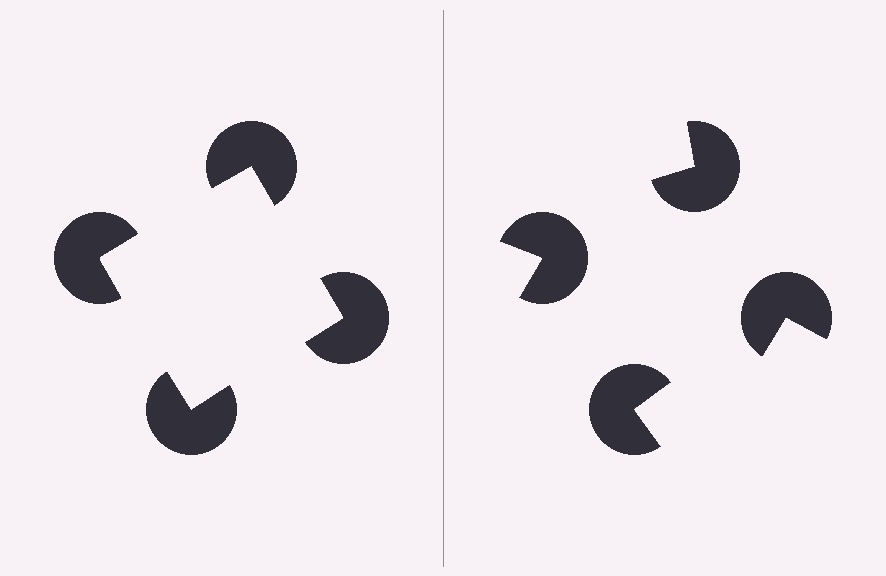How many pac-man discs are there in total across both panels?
8 — 4 on each side.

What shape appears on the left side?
An illusory square.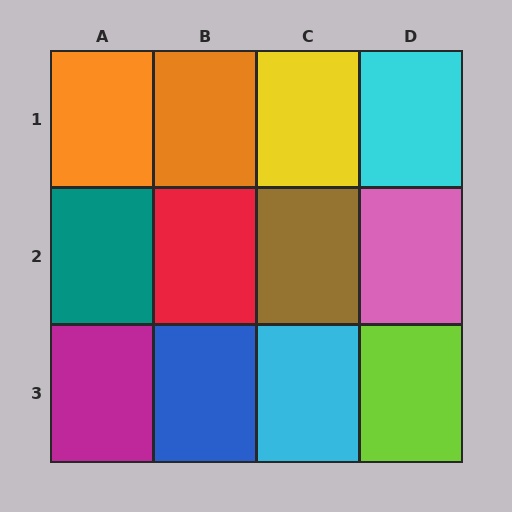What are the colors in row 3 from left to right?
Magenta, blue, cyan, lime.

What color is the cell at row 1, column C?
Yellow.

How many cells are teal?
1 cell is teal.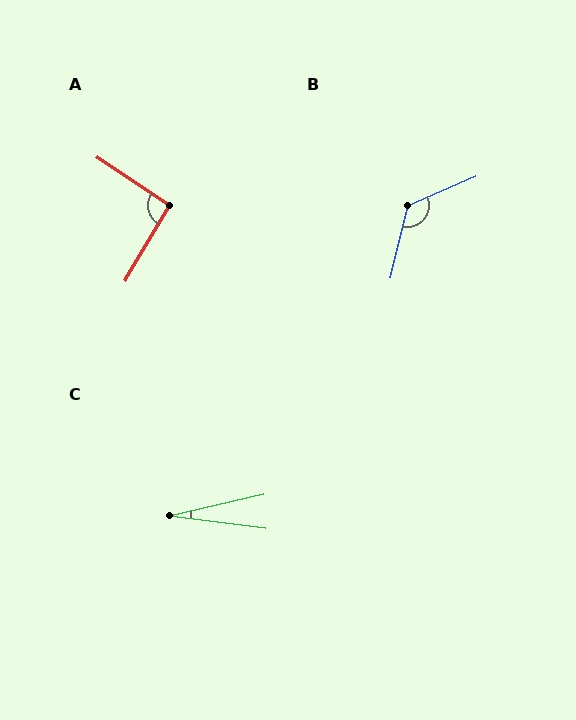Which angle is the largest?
B, at approximately 127 degrees.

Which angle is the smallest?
C, at approximately 20 degrees.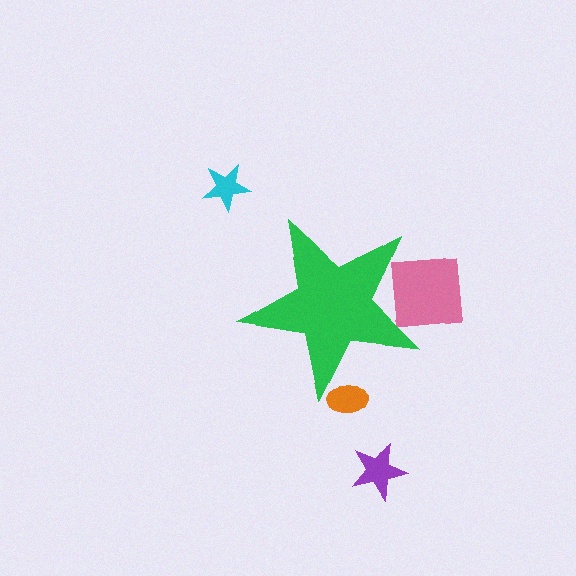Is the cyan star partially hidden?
No, the cyan star is fully visible.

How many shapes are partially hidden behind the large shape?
2 shapes are partially hidden.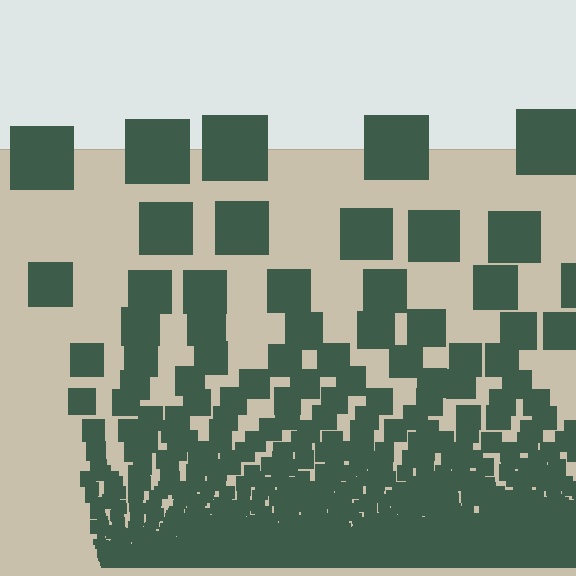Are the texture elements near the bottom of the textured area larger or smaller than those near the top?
Smaller. The gradient is inverted — elements near the bottom are smaller and denser.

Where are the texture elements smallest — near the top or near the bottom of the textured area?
Near the bottom.